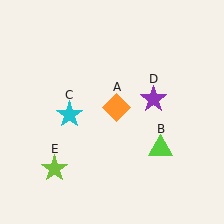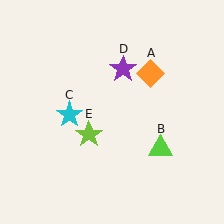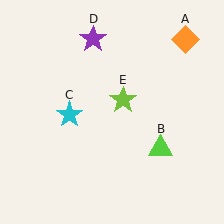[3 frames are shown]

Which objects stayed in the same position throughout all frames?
Lime triangle (object B) and cyan star (object C) remained stationary.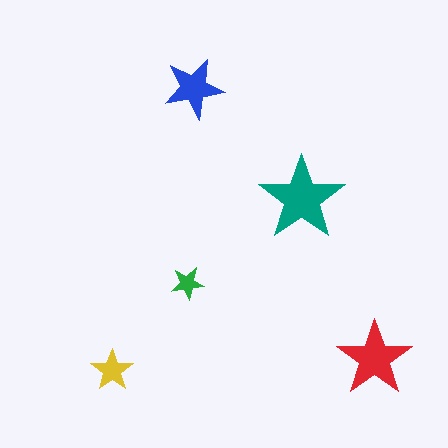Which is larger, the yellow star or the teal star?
The teal one.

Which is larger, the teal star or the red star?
The teal one.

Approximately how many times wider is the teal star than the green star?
About 2.5 times wider.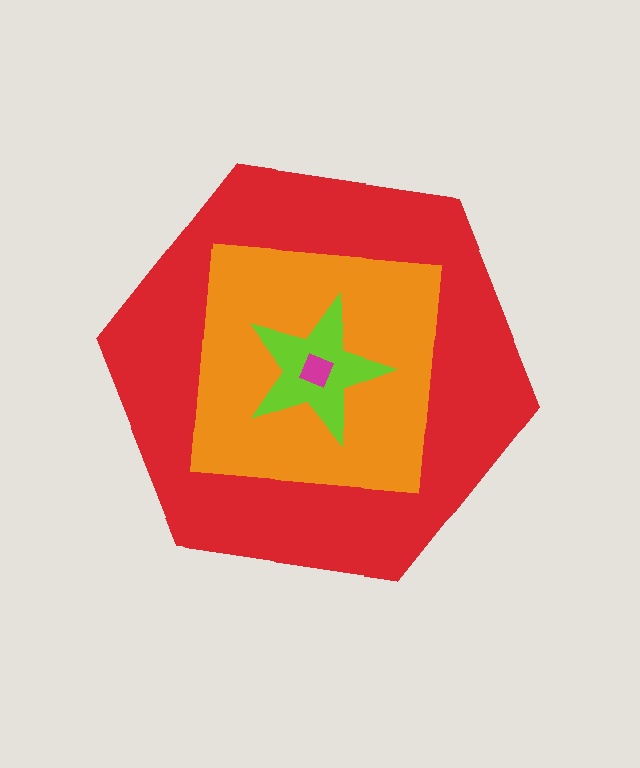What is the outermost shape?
The red hexagon.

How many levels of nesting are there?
4.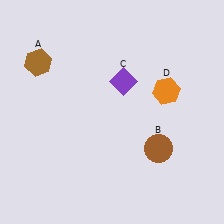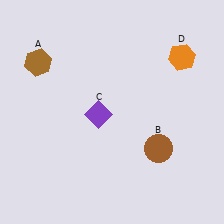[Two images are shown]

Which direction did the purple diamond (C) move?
The purple diamond (C) moved down.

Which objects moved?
The objects that moved are: the purple diamond (C), the orange hexagon (D).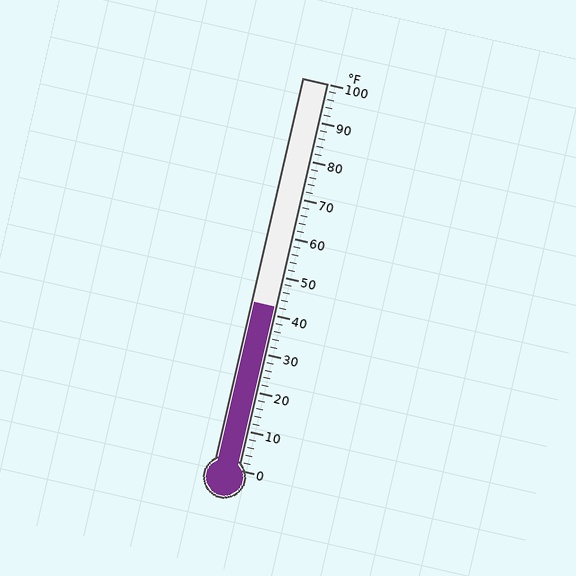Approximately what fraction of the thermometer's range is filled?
The thermometer is filled to approximately 40% of its range.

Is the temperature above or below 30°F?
The temperature is above 30°F.